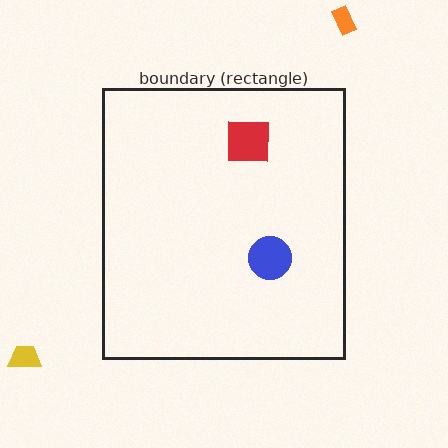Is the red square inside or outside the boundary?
Inside.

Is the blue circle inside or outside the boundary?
Inside.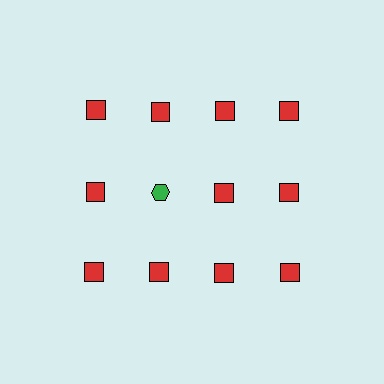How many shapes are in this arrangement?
There are 12 shapes arranged in a grid pattern.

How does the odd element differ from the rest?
It differs in both color (green instead of red) and shape (hexagon instead of square).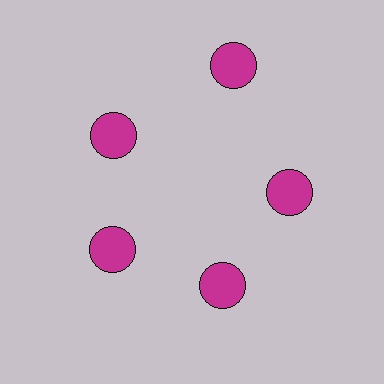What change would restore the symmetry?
The symmetry would be restored by moving it inward, back onto the ring so that all 5 circles sit at equal angles and equal distance from the center.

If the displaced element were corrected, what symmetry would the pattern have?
It would have 5-fold rotational symmetry — the pattern would map onto itself every 72 degrees.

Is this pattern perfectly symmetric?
No. The 5 magenta circles are arranged in a ring, but one element near the 1 o'clock position is pushed outward from the center, breaking the 5-fold rotational symmetry.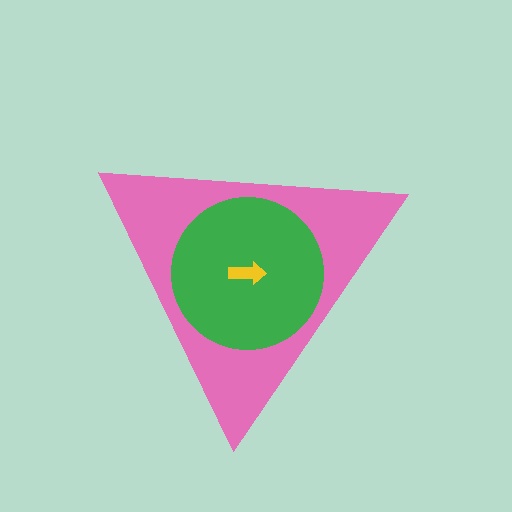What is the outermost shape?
The pink triangle.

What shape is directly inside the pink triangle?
The green circle.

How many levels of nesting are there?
3.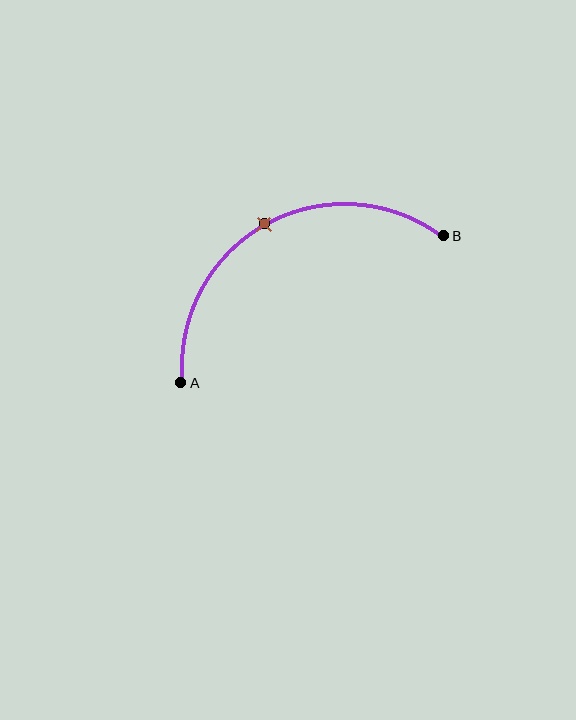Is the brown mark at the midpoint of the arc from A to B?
Yes. The brown mark lies on the arc at equal arc-length from both A and B — it is the arc midpoint.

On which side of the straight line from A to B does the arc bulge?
The arc bulges above the straight line connecting A and B.